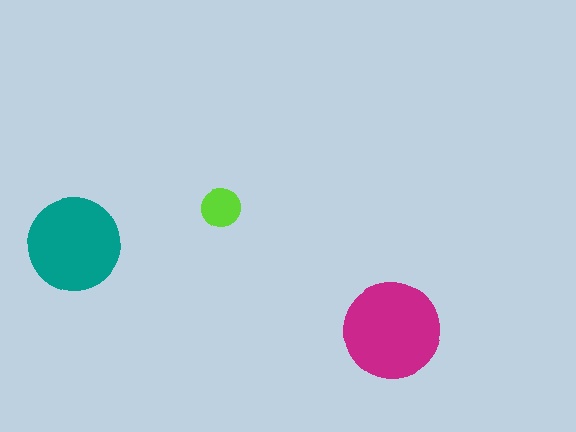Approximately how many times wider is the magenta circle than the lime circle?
About 2.5 times wider.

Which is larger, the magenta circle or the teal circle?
The magenta one.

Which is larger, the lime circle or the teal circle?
The teal one.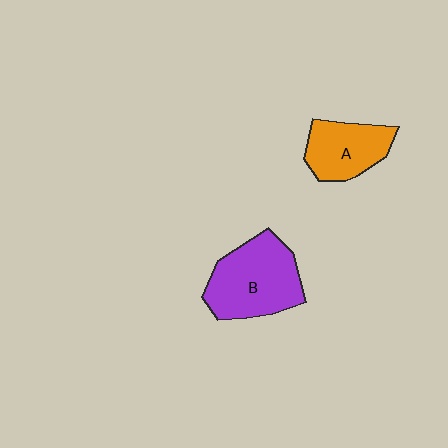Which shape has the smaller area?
Shape A (orange).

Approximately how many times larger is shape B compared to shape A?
Approximately 1.5 times.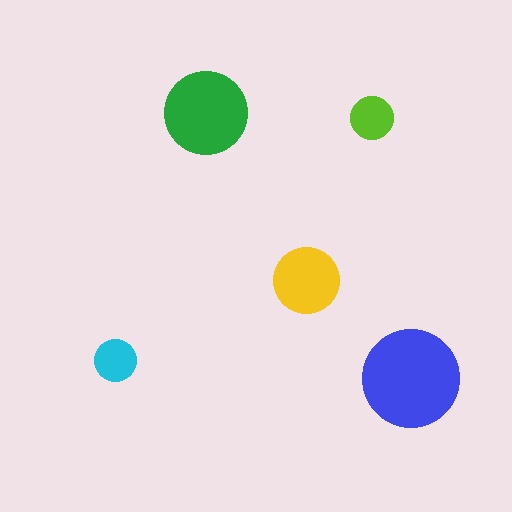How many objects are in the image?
There are 5 objects in the image.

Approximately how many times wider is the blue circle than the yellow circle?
About 1.5 times wider.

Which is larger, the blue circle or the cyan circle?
The blue one.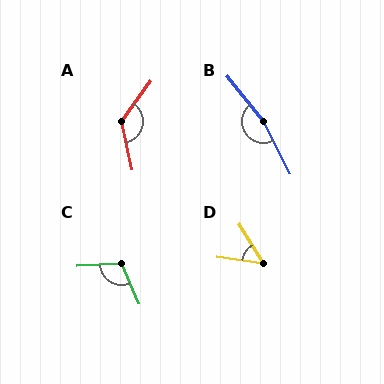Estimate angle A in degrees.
Approximately 132 degrees.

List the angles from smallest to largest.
D (51°), C (111°), A (132°), B (167°).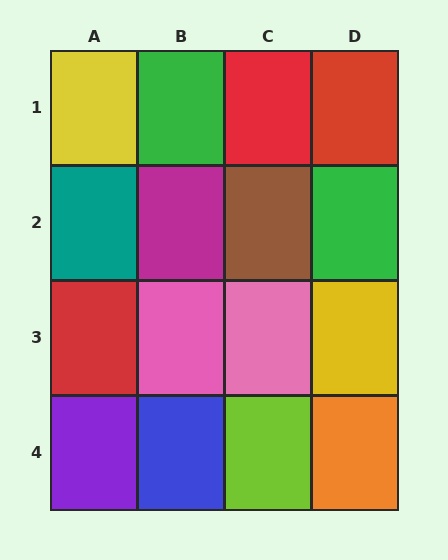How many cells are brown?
1 cell is brown.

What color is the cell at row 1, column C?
Red.